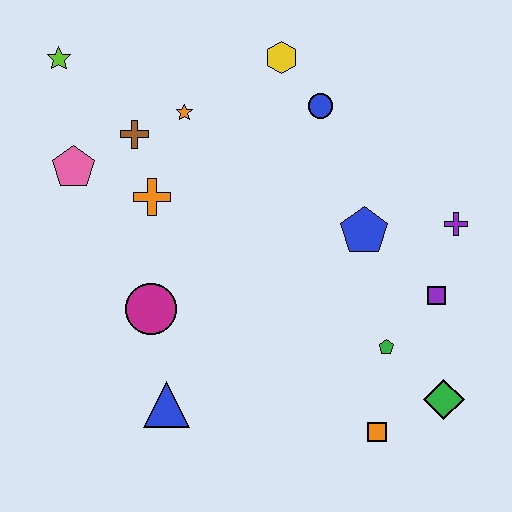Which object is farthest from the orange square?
The lime star is farthest from the orange square.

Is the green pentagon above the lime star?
No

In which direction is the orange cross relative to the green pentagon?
The orange cross is to the left of the green pentagon.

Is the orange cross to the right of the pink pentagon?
Yes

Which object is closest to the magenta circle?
The blue triangle is closest to the magenta circle.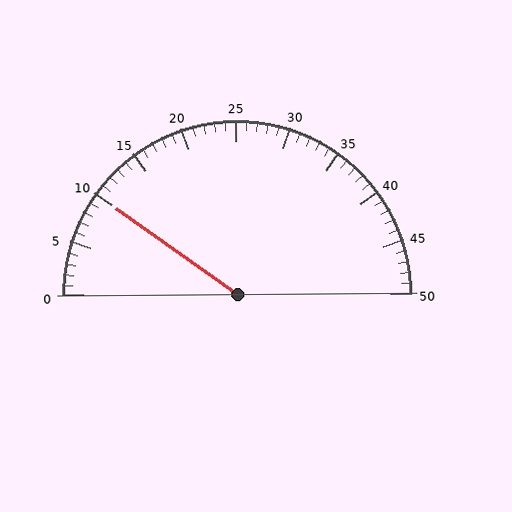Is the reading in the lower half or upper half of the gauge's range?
The reading is in the lower half of the range (0 to 50).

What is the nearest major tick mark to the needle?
The nearest major tick mark is 10.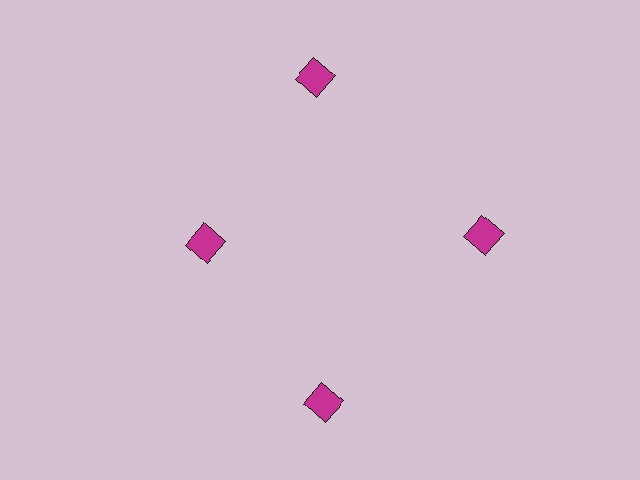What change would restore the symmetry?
The symmetry would be restored by moving it outward, back onto the ring so that all 4 squares sit at equal angles and equal distance from the center.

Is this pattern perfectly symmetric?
No. The 4 magenta squares are arranged in a ring, but one element near the 9 o'clock position is pulled inward toward the center, breaking the 4-fold rotational symmetry.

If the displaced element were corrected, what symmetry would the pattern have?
It would have 4-fold rotational symmetry — the pattern would map onto itself every 90 degrees.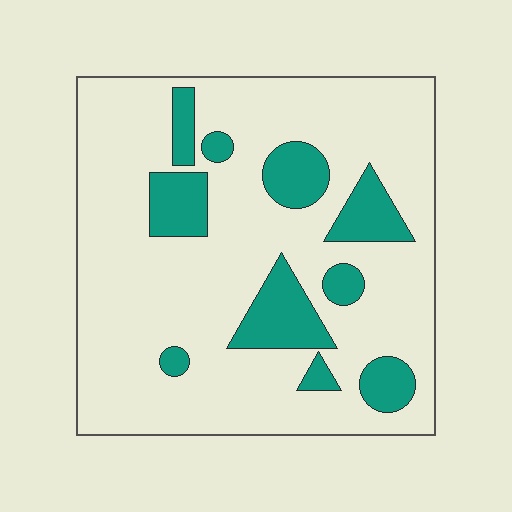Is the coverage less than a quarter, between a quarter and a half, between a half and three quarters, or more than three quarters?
Less than a quarter.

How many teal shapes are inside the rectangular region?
10.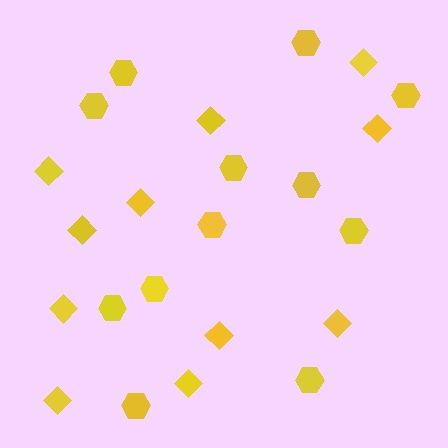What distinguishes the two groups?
There are 2 groups: one group of hexagons (12) and one group of diamonds (11).